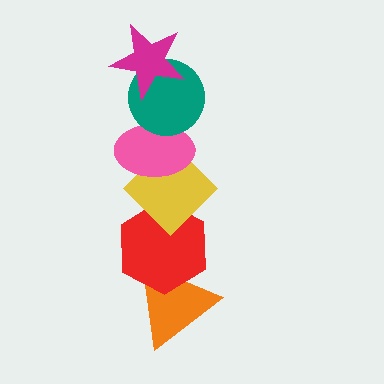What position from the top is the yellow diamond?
The yellow diamond is 4th from the top.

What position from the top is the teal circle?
The teal circle is 2nd from the top.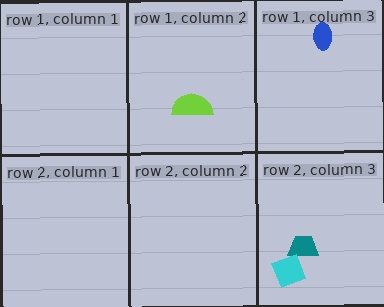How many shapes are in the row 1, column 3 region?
1.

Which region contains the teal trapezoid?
The row 2, column 3 region.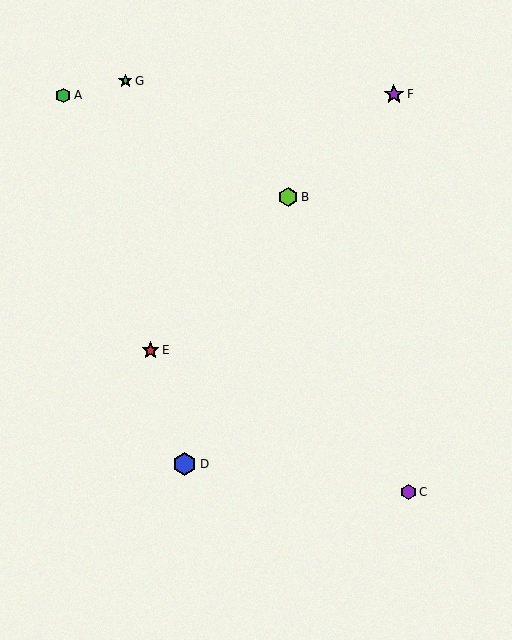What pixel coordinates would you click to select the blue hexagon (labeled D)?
Click at (185, 464) to select the blue hexagon D.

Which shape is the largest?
The blue hexagon (labeled D) is the largest.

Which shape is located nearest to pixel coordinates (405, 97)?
The purple star (labeled F) at (394, 94) is nearest to that location.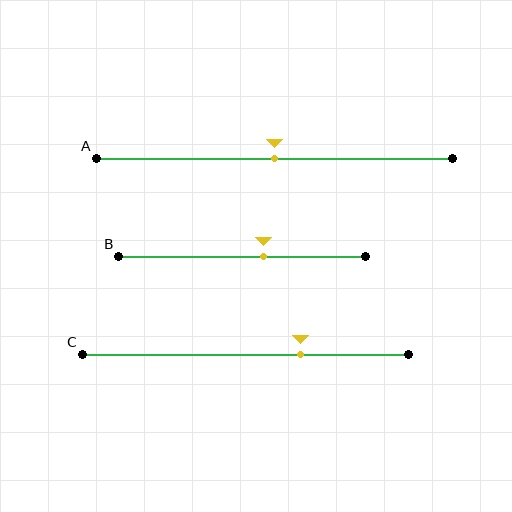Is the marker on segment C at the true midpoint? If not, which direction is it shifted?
No, the marker on segment C is shifted to the right by about 17% of the segment length.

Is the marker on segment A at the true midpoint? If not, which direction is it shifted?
Yes, the marker on segment A is at the true midpoint.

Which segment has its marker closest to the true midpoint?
Segment A has its marker closest to the true midpoint.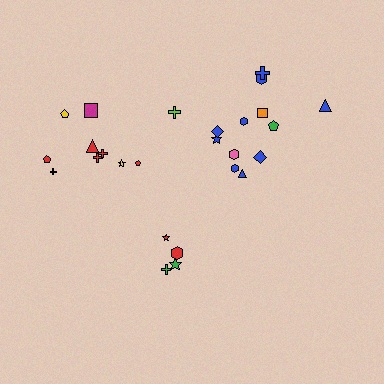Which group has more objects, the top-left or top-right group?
The top-right group.